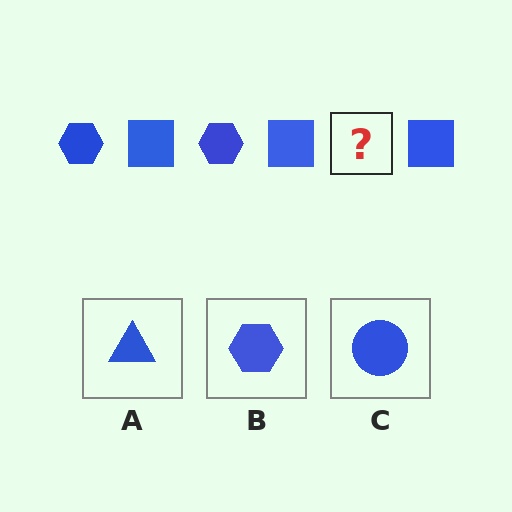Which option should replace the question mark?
Option B.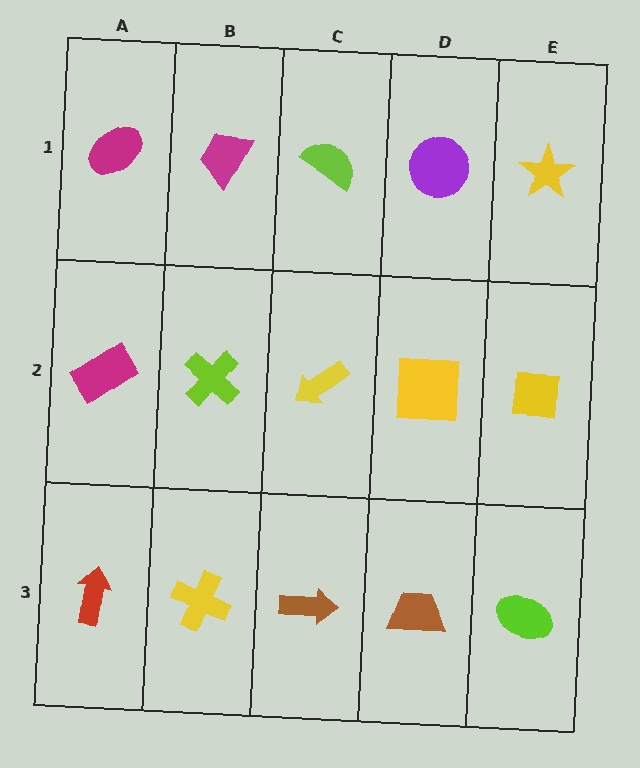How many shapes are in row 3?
5 shapes.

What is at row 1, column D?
A purple circle.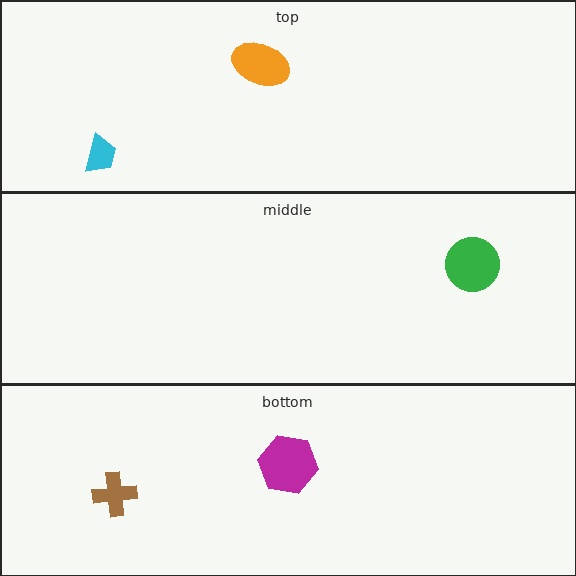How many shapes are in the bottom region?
2.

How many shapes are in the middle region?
1.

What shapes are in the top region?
The orange ellipse, the cyan trapezoid.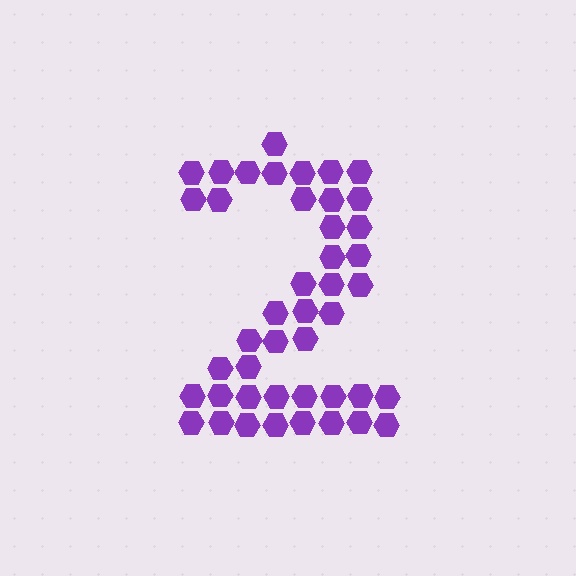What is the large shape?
The large shape is the digit 2.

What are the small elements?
The small elements are hexagons.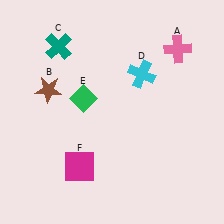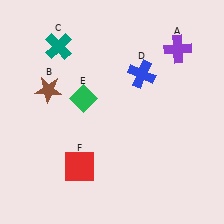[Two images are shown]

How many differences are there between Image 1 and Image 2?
There are 3 differences between the two images.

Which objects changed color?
A changed from pink to purple. D changed from cyan to blue. F changed from magenta to red.